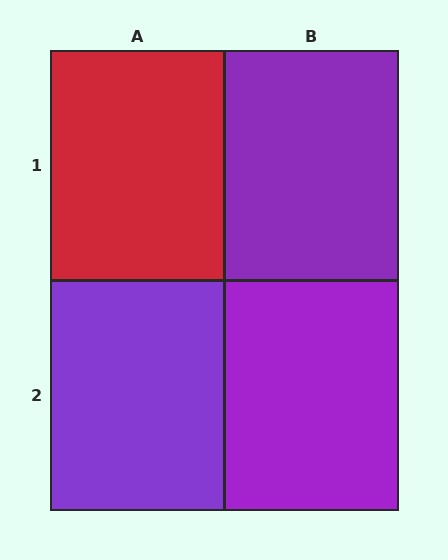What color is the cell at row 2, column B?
Purple.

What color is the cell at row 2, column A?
Purple.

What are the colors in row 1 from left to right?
Red, purple.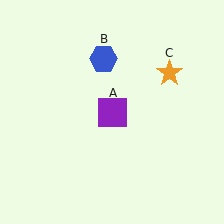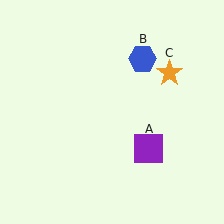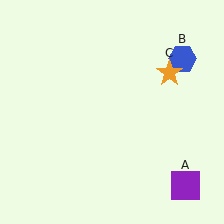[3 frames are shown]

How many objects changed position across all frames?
2 objects changed position: purple square (object A), blue hexagon (object B).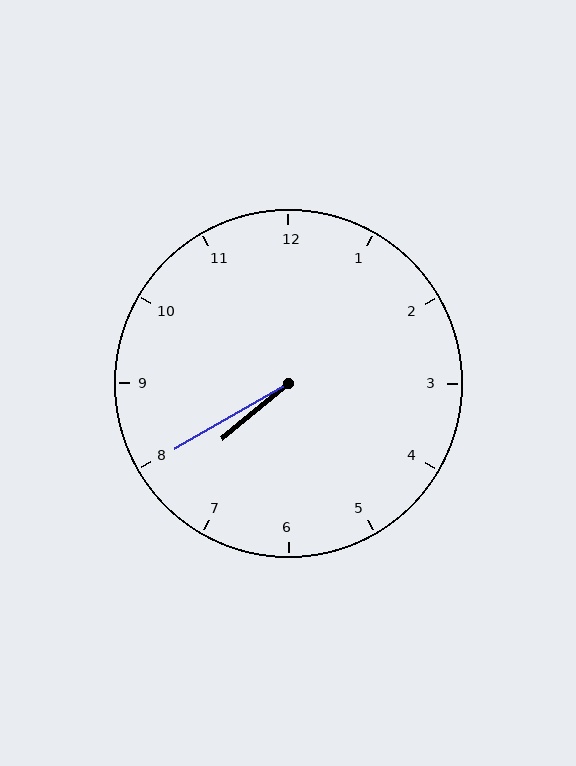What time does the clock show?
7:40.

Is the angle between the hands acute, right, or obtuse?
It is acute.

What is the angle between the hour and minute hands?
Approximately 10 degrees.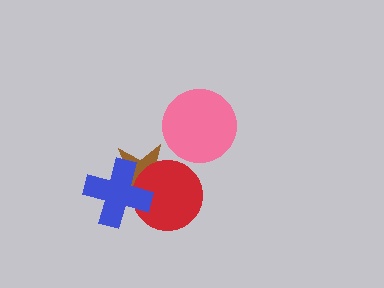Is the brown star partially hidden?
Yes, it is partially covered by another shape.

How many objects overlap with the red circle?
2 objects overlap with the red circle.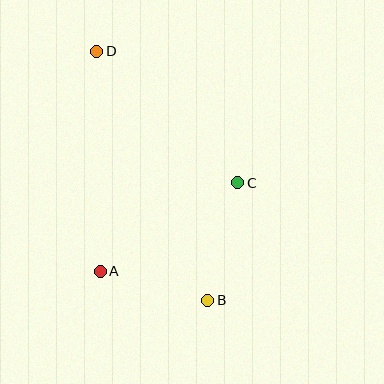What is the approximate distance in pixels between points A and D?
The distance between A and D is approximately 220 pixels.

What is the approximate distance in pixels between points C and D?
The distance between C and D is approximately 192 pixels.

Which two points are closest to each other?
Points A and B are closest to each other.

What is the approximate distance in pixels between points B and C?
The distance between B and C is approximately 122 pixels.